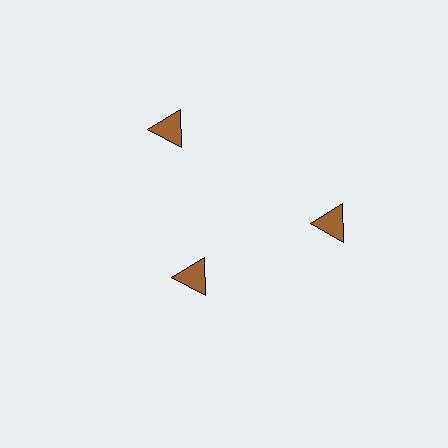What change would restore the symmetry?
The symmetry would be restored by moving it outward, back onto the ring so that all 3 triangles sit at equal angles and equal distance from the center.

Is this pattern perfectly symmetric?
No. The 3 brown triangles are arranged in a ring, but one element near the 7 o'clock position is pulled inward toward the center, breaking the 3-fold rotational symmetry.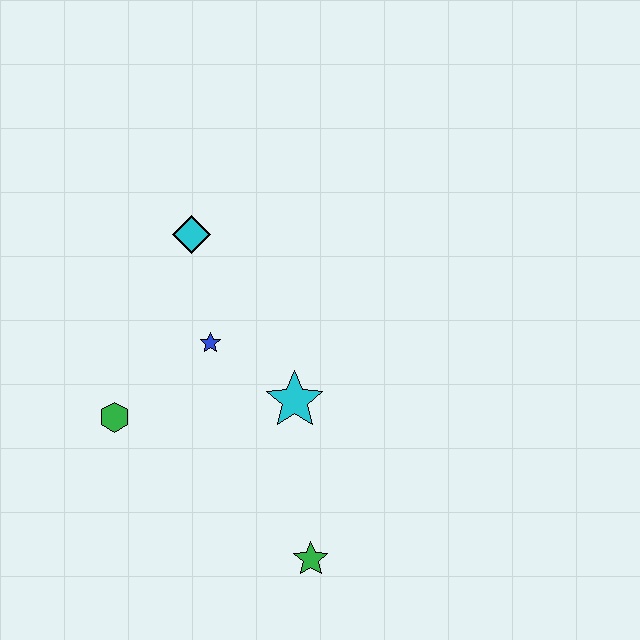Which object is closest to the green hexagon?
The blue star is closest to the green hexagon.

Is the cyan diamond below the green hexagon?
No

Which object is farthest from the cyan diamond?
The green star is farthest from the cyan diamond.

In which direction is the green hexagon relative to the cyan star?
The green hexagon is to the left of the cyan star.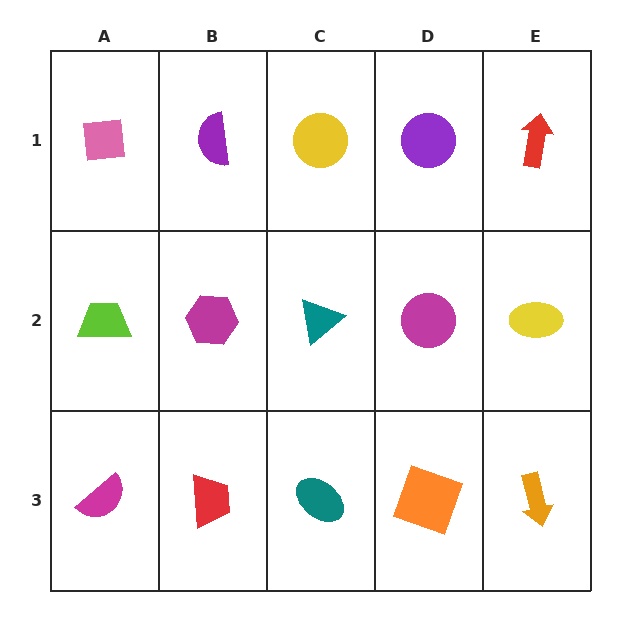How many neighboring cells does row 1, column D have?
3.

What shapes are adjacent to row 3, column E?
A yellow ellipse (row 2, column E), an orange square (row 3, column D).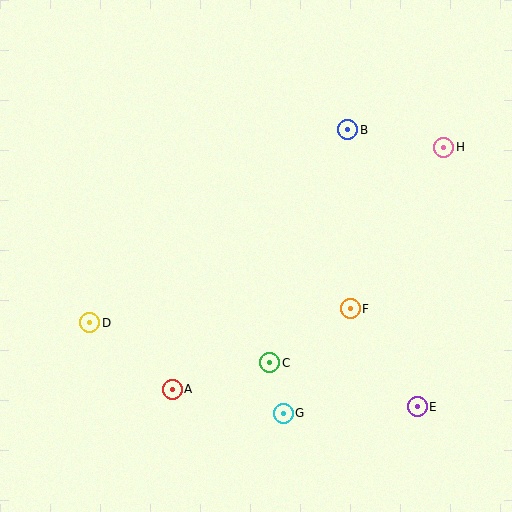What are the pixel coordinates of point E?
Point E is at (417, 407).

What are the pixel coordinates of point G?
Point G is at (283, 413).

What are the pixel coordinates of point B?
Point B is at (348, 130).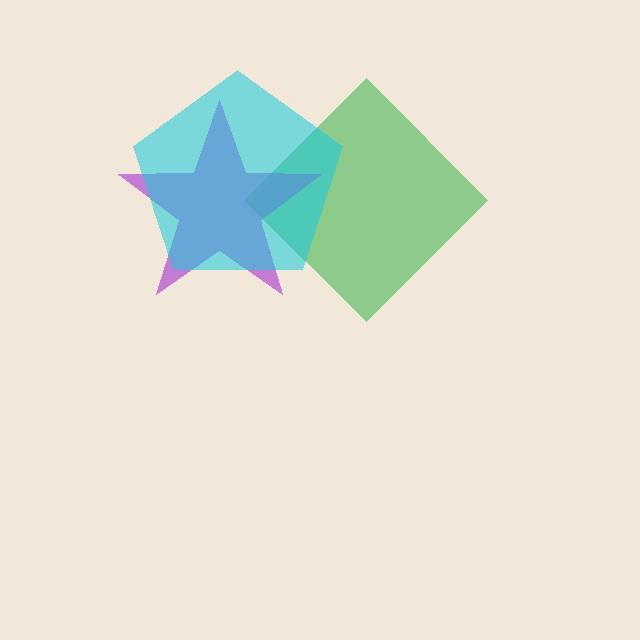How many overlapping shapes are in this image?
There are 3 overlapping shapes in the image.